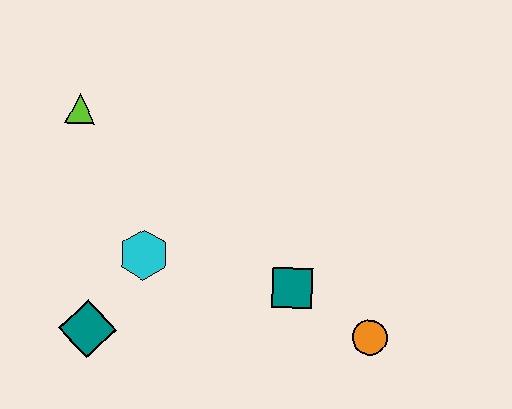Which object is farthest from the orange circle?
The lime triangle is farthest from the orange circle.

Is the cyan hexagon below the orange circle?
No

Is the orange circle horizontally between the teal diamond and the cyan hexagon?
No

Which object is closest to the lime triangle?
The cyan hexagon is closest to the lime triangle.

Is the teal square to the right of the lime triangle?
Yes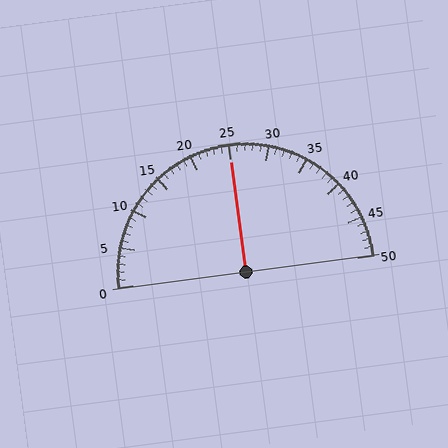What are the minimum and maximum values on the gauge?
The gauge ranges from 0 to 50.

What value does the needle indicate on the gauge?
The needle indicates approximately 25.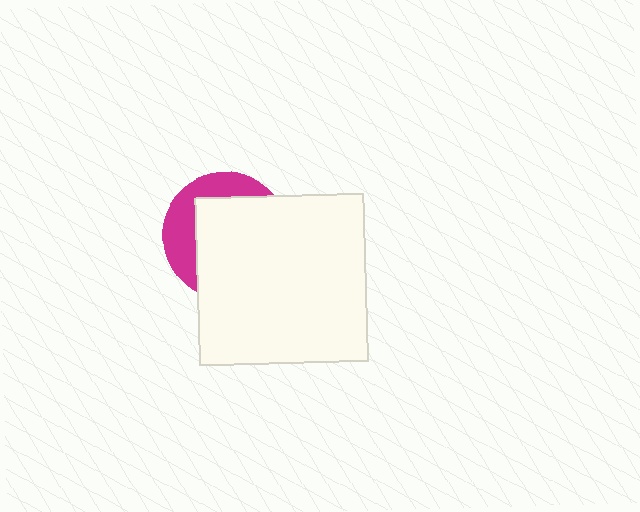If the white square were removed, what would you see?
You would see the complete magenta circle.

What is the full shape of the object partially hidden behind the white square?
The partially hidden object is a magenta circle.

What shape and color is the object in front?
The object in front is a white square.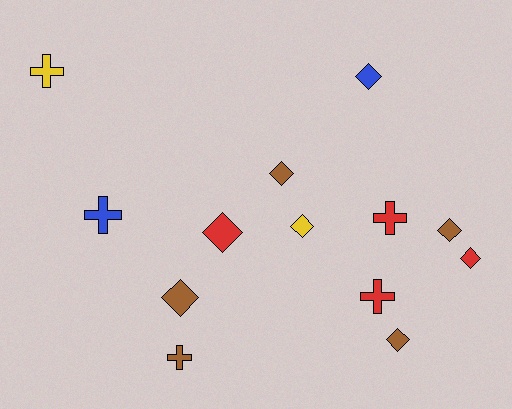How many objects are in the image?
There are 13 objects.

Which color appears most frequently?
Brown, with 5 objects.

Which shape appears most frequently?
Diamond, with 8 objects.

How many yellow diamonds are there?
There is 1 yellow diamond.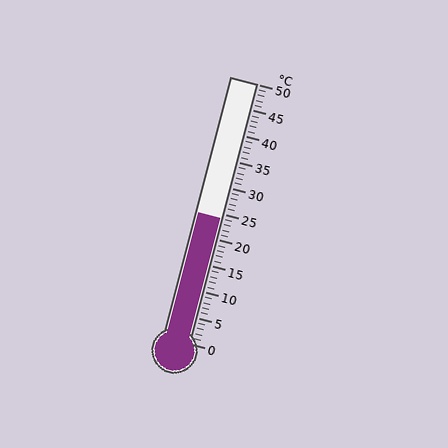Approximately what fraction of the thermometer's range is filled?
The thermometer is filled to approximately 50% of its range.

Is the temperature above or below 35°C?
The temperature is below 35°C.